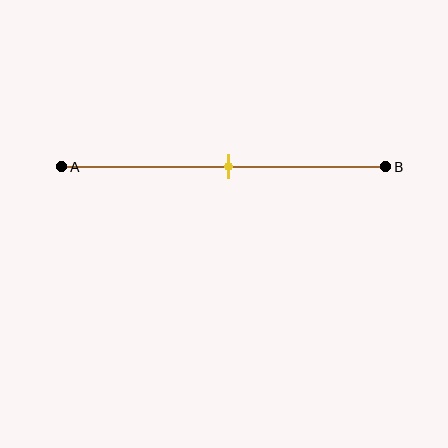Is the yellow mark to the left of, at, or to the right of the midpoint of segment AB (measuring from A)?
The yellow mark is approximately at the midpoint of segment AB.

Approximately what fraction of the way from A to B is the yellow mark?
The yellow mark is approximately 50% of the way from A to B.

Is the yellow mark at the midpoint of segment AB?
Yes, the mark is approximately at the midpoint.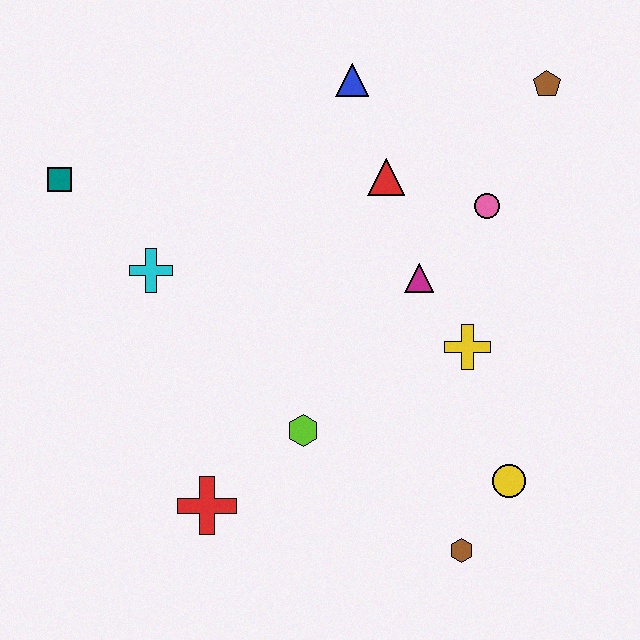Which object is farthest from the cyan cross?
The brown pentagon is farthest from the cyan cross.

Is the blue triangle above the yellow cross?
Yes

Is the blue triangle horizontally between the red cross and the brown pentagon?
Yes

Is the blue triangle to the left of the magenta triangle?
Yes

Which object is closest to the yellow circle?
The brown hexagon is closest to the yellow circle.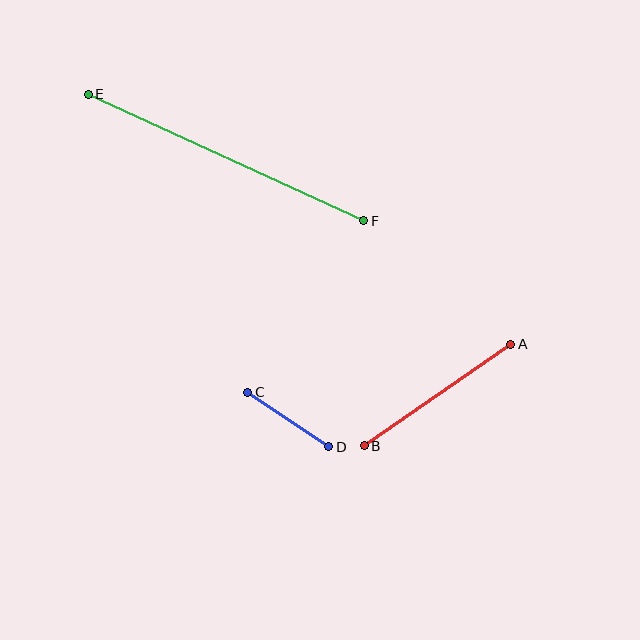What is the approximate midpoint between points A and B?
The midpoint is at approximately (438, 395) pixels.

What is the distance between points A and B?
The distance is approximately 178 pixels.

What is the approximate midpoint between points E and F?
The midpoint is at approximately (226, 157) pixels.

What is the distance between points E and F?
The distance is approximately 303 pixels.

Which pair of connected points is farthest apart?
Points E and F are farthest apart.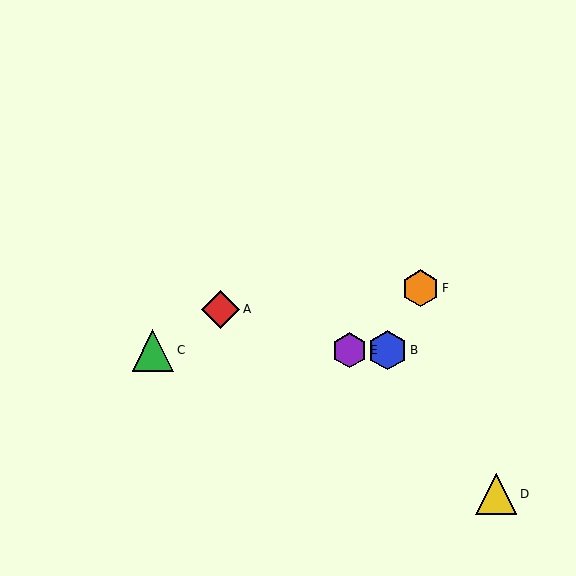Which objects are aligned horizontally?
Objects B, C, E are aligned horizontally.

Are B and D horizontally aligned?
No, B is at y≈350 and D is at y≈494.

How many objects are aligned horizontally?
3 objects (B, C, E) are aligned horizontally.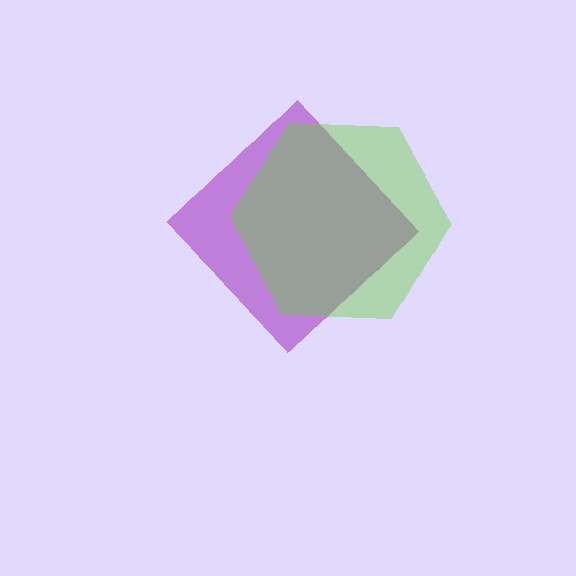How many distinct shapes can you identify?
There are 2 distinct shapes: a purple diamond, a lime hexagon.